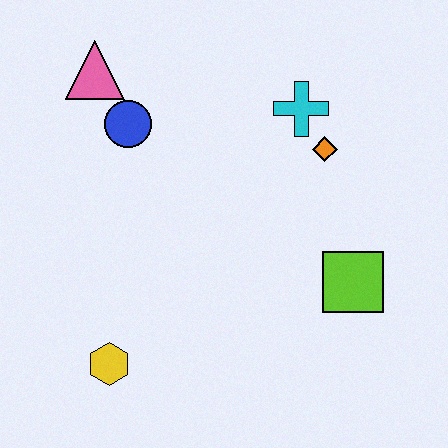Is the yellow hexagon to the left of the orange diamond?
Yes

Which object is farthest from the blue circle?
The lime square is farthest from the blue circle.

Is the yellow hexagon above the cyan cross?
No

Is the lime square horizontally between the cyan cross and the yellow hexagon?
No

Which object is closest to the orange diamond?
The cyan cross is closest to the orange diamond.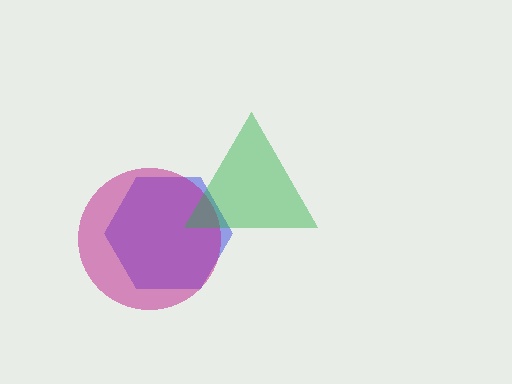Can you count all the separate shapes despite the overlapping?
Yes, there are 3 separate shapes.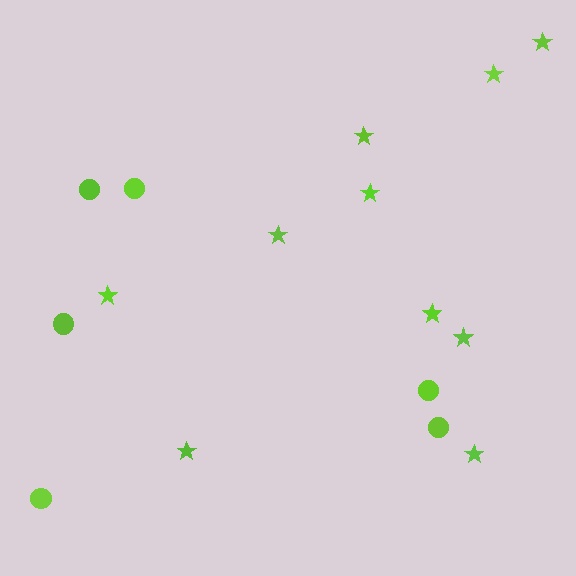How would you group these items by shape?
There are 2 groups: one group of circles (6) and one group of stars (10).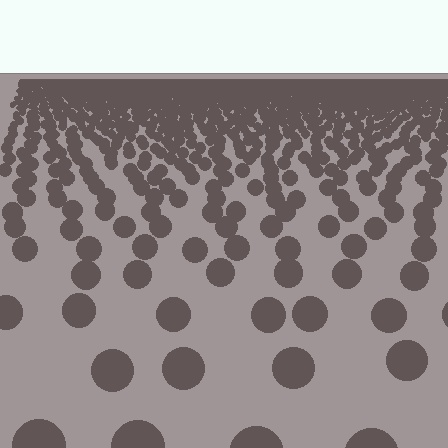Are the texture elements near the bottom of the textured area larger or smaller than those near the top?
Larger. Near the bottom, elements are closer to the viewer and appear at a bigger on-screen size.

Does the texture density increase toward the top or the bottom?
Density increases toward the top.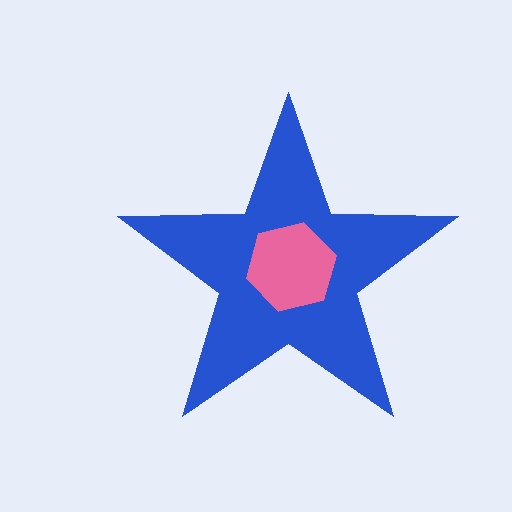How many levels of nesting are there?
2.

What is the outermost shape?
The blue star.